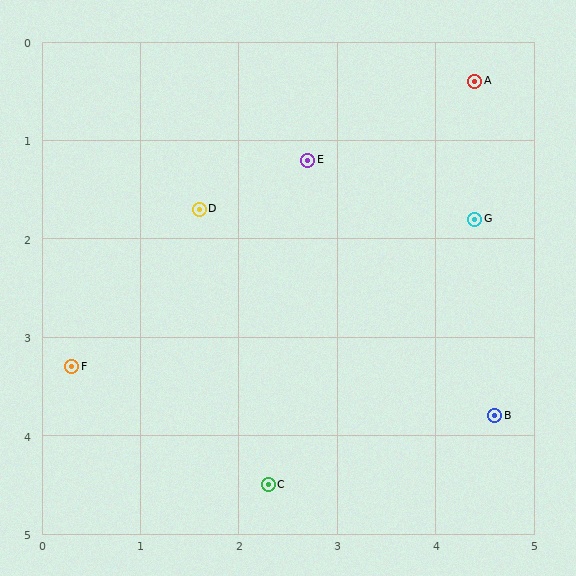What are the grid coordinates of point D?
Point D is at approximately (1.6, 1.7).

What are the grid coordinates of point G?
Point G is at approximately (4.4, 1.8).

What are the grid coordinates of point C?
Point C is at approximately (2.3, 4.5).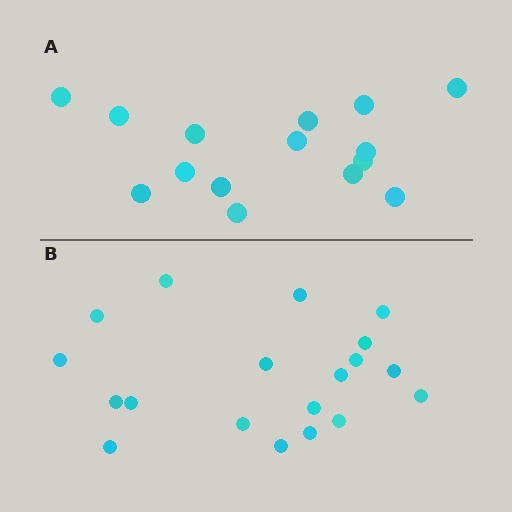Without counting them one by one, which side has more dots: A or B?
Region B (the bottom region) has more dots.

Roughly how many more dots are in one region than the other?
Region B has about 4 more dots than region A.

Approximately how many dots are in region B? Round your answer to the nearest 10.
About 20 dots. (The exact count is 19, which rounds to 20.)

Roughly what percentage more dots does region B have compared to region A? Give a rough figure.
About 25% more.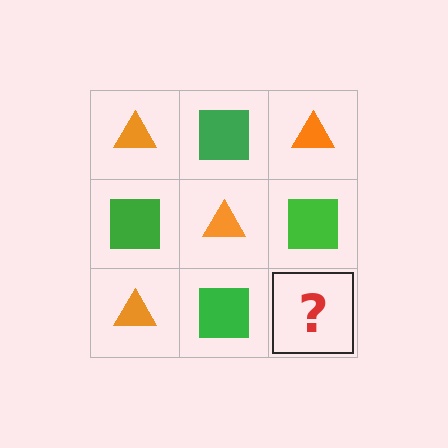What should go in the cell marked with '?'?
The missing cell should contain an orange triangle.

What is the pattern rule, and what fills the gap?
The rule is that it alternates orange triangle and green square in a checkerboard pattern. The gap should be filled with an orange triangle.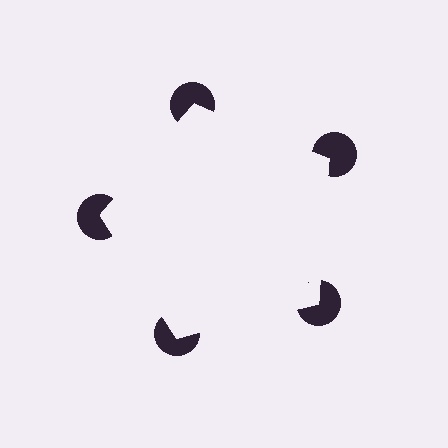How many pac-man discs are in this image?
There are 5 — one at each vertex of the illusory pentagon.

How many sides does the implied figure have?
5 sides.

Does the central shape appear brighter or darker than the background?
It typically appears slightly brighter than the background, even though no actual brightness change is drawn.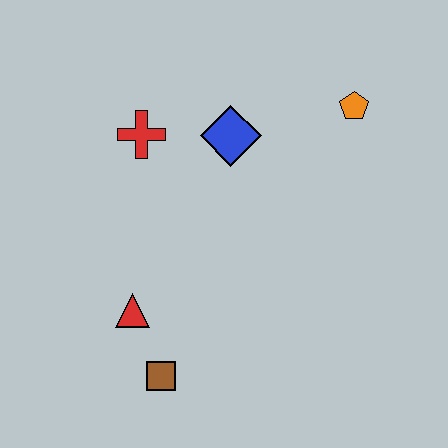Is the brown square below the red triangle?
Yes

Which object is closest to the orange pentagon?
The blue diamond is closest to the orange pentagon.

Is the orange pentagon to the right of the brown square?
Yes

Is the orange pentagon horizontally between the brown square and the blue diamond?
No